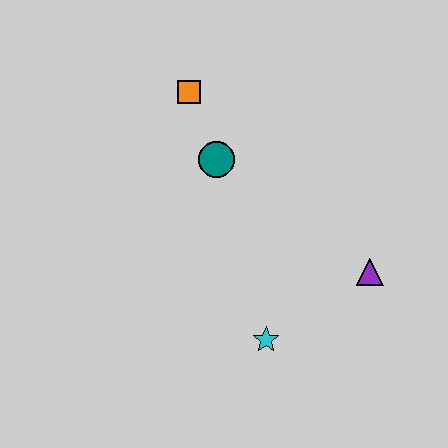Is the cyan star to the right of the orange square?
Yes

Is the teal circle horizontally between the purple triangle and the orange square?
Yes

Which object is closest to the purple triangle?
The cyan star is closest to the purple triangle.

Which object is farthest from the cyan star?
The orange square is farthest from the cyan star.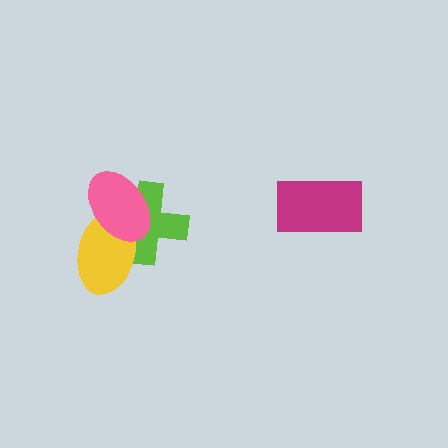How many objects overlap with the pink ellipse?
2 objects overlap with the pink ellipse.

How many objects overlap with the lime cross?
2 objects overlap with the lime cross.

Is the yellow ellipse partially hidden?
Yes, it is partially covered by another shape.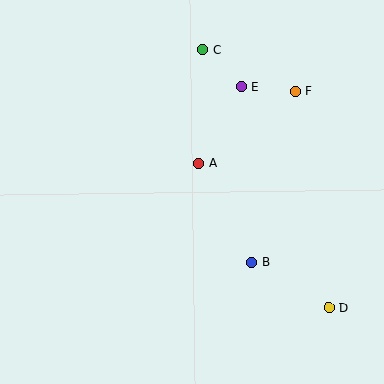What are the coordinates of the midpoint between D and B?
The midpoint between D and B is at (290, 285).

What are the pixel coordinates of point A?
Point A is at (198, 163).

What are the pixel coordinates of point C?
Point C is at (203, 50).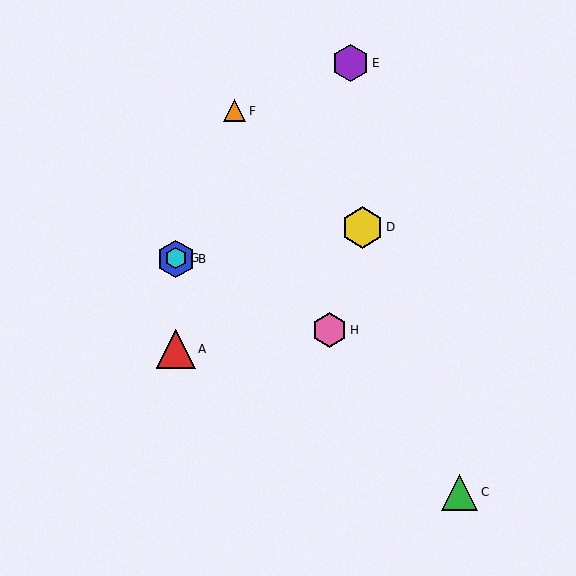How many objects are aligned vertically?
3 objects (A, B, G) are aligned vertically.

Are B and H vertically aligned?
No, B is at x≈176 and H is at x≈330.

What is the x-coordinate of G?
Object G is at x≈176.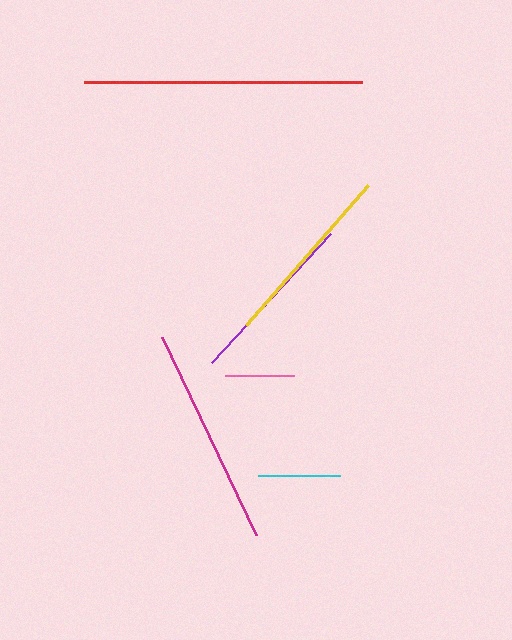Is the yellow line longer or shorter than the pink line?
The yellow line is longer than the pink line.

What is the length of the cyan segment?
The cyan segment is approximately 83 pixels long.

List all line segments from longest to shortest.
From longest to shortest: red, magenta, yellow, purple, cyan, pink.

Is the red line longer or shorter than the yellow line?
The red line is longer than the yellow line.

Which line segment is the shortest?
The pink line is the shortest at approximately 69 pixels.